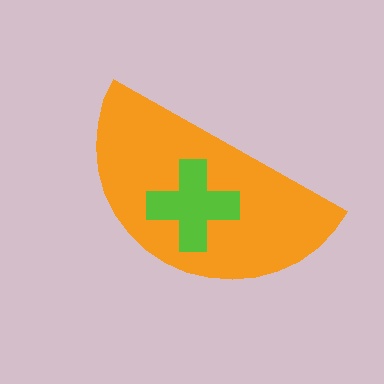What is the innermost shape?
The lime cross.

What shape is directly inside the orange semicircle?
The lime cross.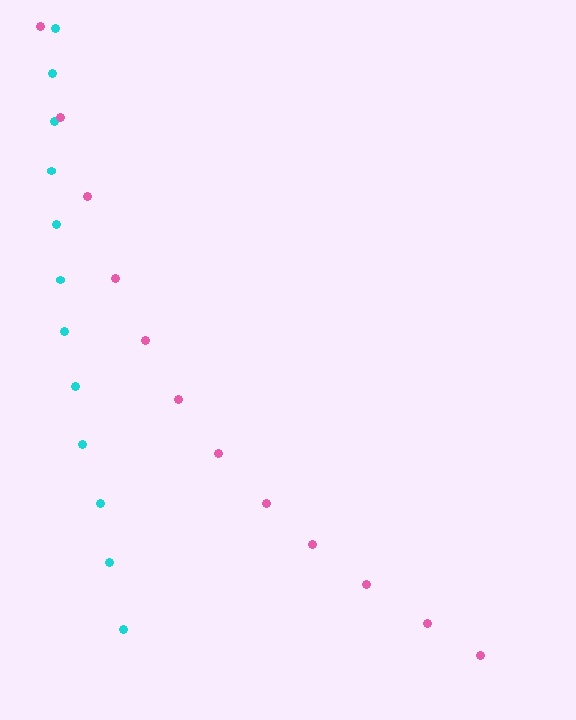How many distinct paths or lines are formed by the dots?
There are 2 distinct paths.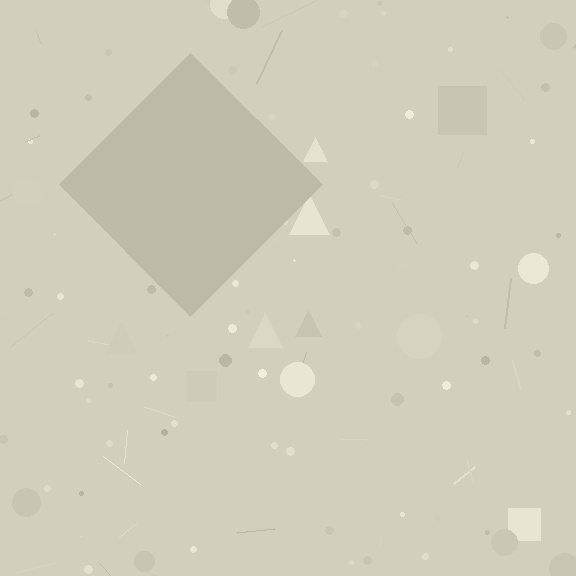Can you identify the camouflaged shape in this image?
The camouflaged shape is a diamond.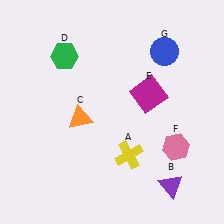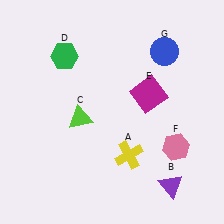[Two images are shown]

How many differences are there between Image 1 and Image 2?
There is 1 difference between the two images.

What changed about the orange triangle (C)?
In Image 1, C is orange. In Image 2, it changed to lime.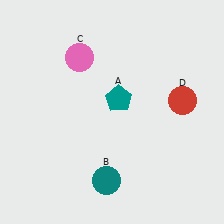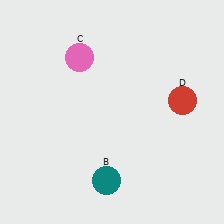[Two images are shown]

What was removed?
The teal pentagon (A) was removed in Image 2.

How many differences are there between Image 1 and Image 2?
There is 1 difference between the two images.